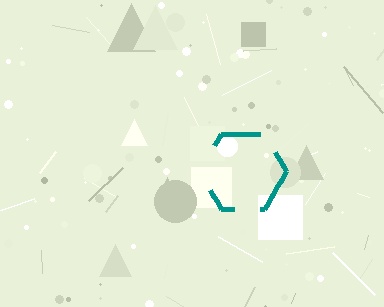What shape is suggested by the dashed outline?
The dashed outline suggests a hexagon.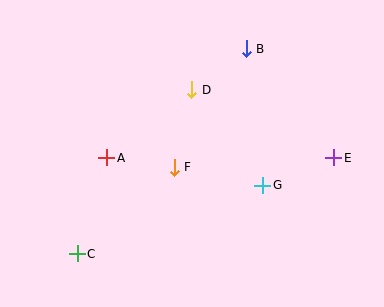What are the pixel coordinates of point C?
Point C is at (77, 254).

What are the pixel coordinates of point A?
Point A is at (107, 158).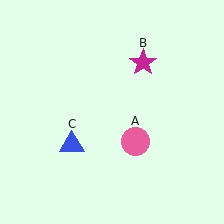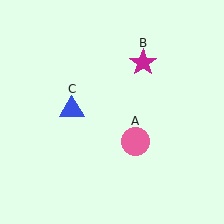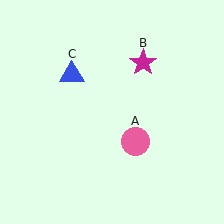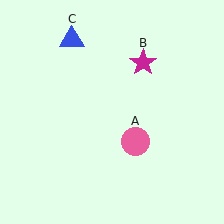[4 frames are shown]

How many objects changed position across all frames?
1 object changed position: blue triangle (object C).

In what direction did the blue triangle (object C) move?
The blue triangle (object C) moved up.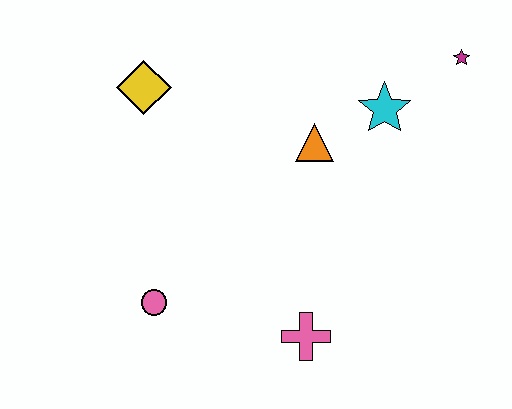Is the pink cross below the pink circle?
Yes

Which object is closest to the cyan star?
The orange triangle is closest to the cyan star.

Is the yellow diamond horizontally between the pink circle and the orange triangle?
No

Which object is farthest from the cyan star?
The pink circle is farthest from the cyan star.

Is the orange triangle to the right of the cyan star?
No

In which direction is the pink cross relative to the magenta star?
The pink cross is below the magenta star.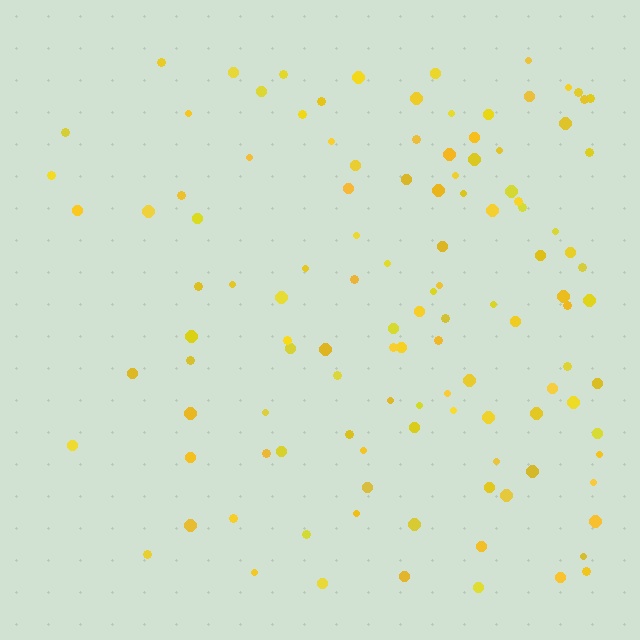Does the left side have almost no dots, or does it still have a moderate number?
Still a moderate number, just noticeably fewer than the right.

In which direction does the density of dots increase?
From left to right, with the right side densest.